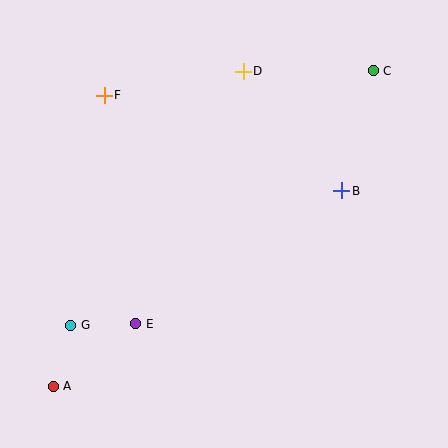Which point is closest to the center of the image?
Point B at (342, 191) is closest to the center.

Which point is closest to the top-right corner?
Point C is closest to the top-right corner.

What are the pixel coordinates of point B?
Point B is at (342, 191).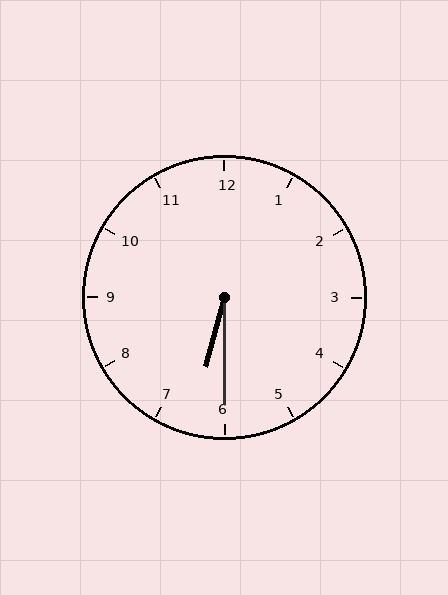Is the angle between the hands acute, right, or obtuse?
It is acute.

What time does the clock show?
6:30.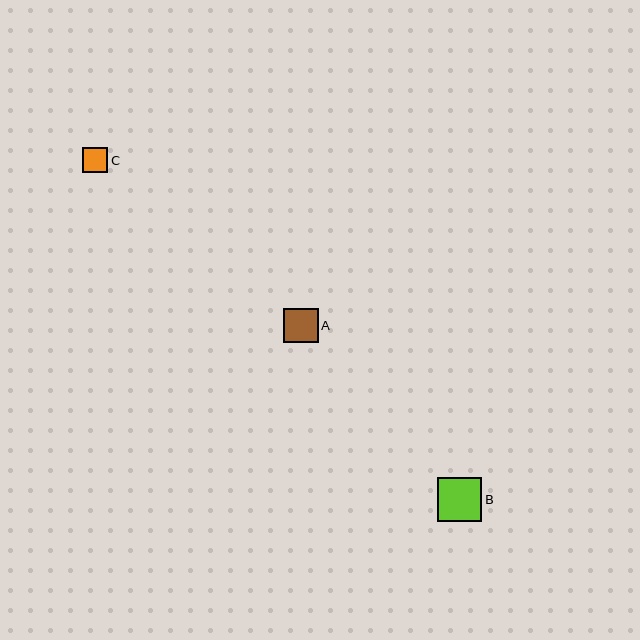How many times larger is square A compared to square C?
Square A is approximately 1.4 times the size of square C.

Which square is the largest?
Square B is the largest with a size of approximately 44 pixels.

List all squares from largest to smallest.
From largest to smallest: B, A, C.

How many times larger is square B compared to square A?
Square B is approximately 1.3 times the size of square A.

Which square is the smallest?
Square C is the smallest with a size of approximately 25 pixels.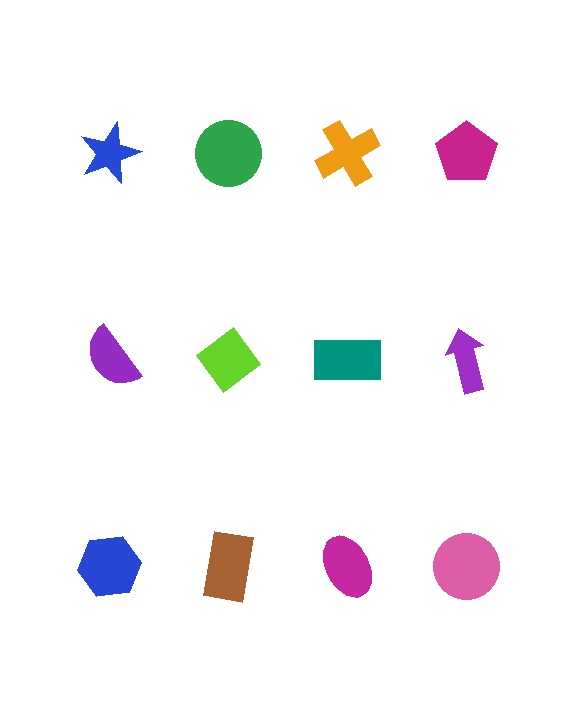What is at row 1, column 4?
A magenta pentagon.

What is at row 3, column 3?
A magenta ellipse.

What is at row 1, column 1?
A blue star.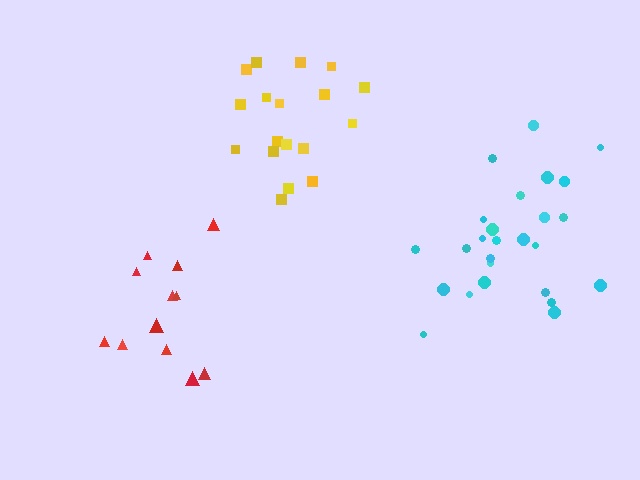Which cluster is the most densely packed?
Cyan.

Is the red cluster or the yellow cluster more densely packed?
Yellow.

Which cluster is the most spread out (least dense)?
Red.